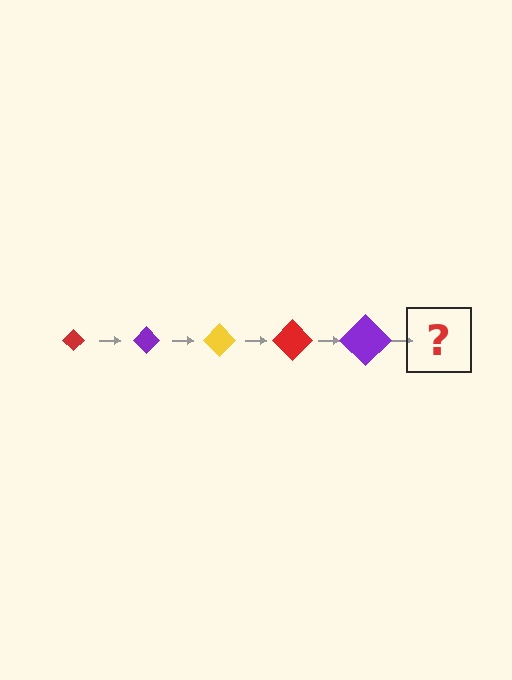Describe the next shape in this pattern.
It should be a yellow diamond, larger than the previous one.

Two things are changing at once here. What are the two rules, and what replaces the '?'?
The two rules are that the diamond grows larger each step and the color cycles through red, purple, and yellow. The '?' should be a yellow diamond, larger than the previous one.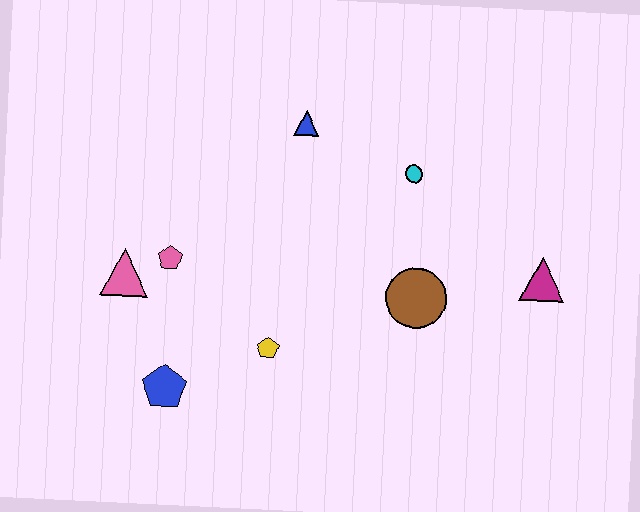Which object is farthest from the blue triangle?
The blue pentagon is farthest from the blue triangle.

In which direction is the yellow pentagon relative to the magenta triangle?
The yellow pentagon is to the left of the magenta triangle.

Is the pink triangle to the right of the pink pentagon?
No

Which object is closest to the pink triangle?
The pink pentagon is closest to the pink triangle.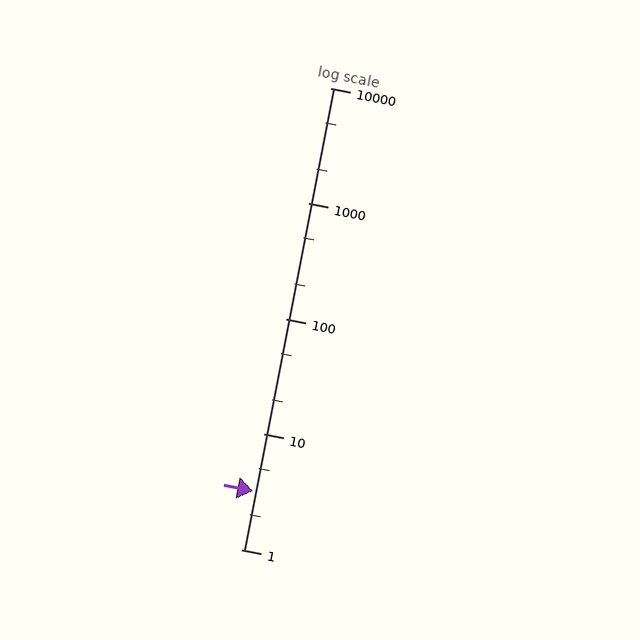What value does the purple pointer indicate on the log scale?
The pointer indicates approximately 3.2.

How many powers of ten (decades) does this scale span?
The scale spans 4 decades, from 1 to 10000.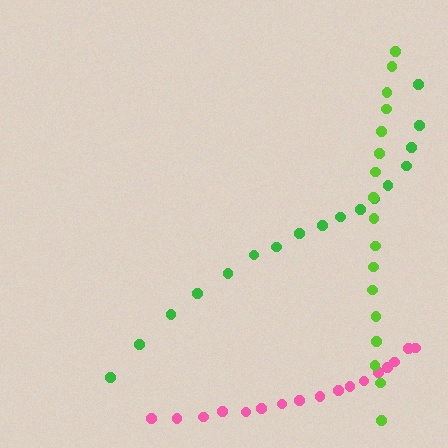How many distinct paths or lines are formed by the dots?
There are 3 distinct paths.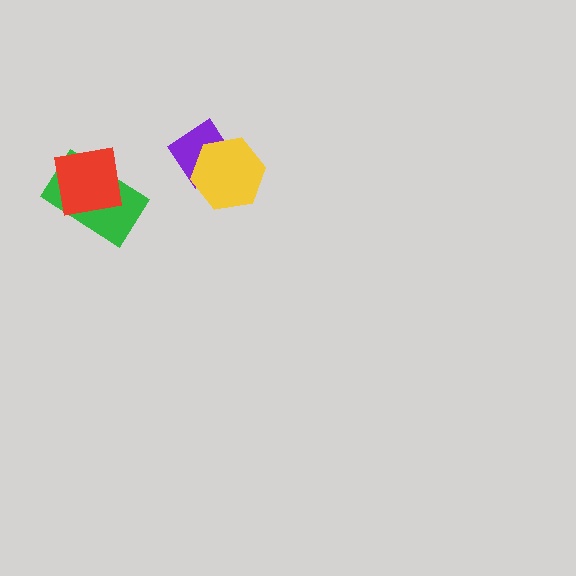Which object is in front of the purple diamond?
The yellow hexagon is in front of the purple diamond.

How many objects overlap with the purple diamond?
1 object overlaps with the purple diamond.